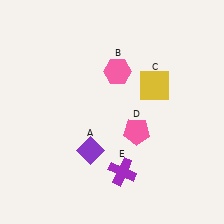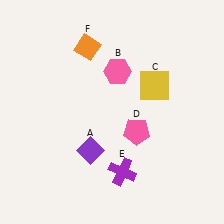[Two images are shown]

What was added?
An orange diamond (F) was added in Image 2.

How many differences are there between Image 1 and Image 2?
There is 1 difference between the two images.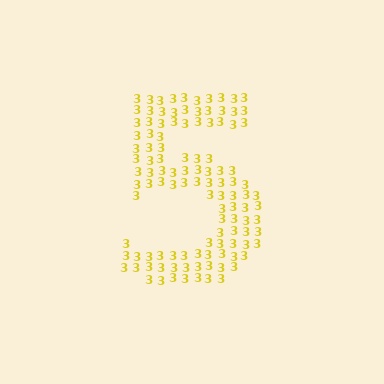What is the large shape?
The large shape is the digit 5.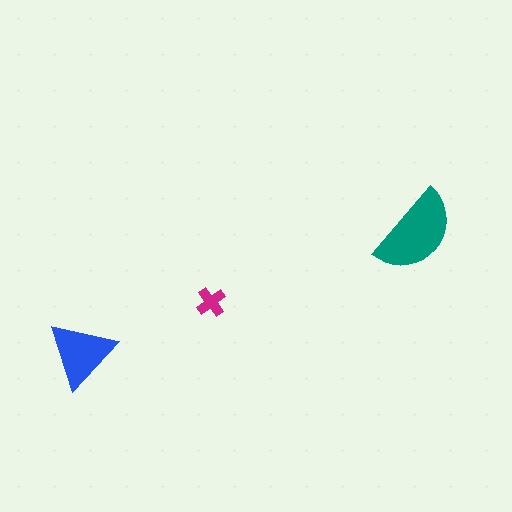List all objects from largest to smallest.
The teal semicircle, the blue triangle, the magenta cross.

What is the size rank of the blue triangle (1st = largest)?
2nd.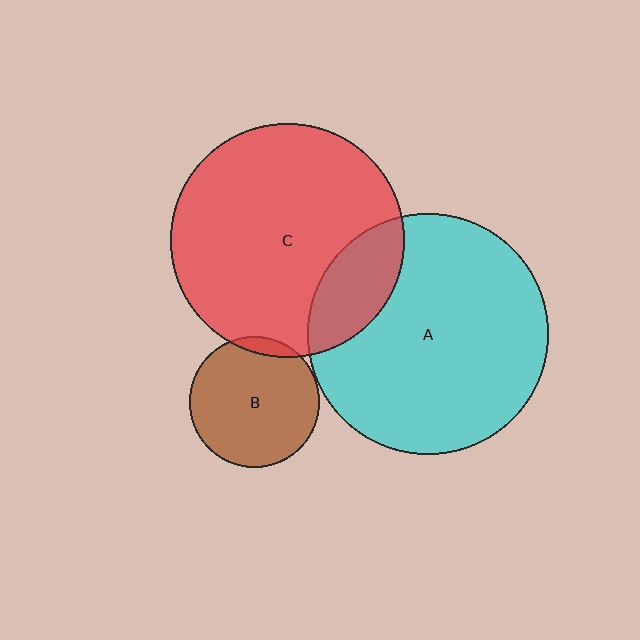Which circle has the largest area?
Circle A (cyan).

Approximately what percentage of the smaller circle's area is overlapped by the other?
Approximately 5%.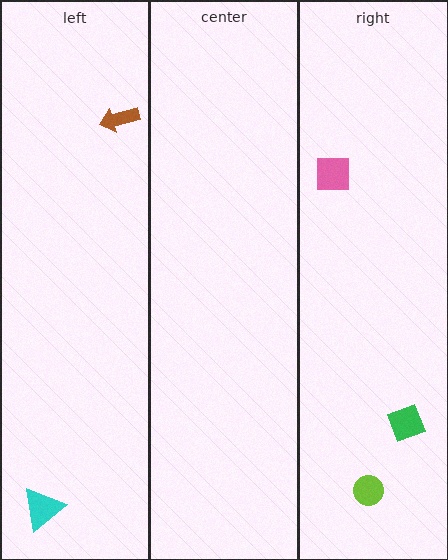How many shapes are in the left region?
2.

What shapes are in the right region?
The pink square, the green diamond, the lime circle.